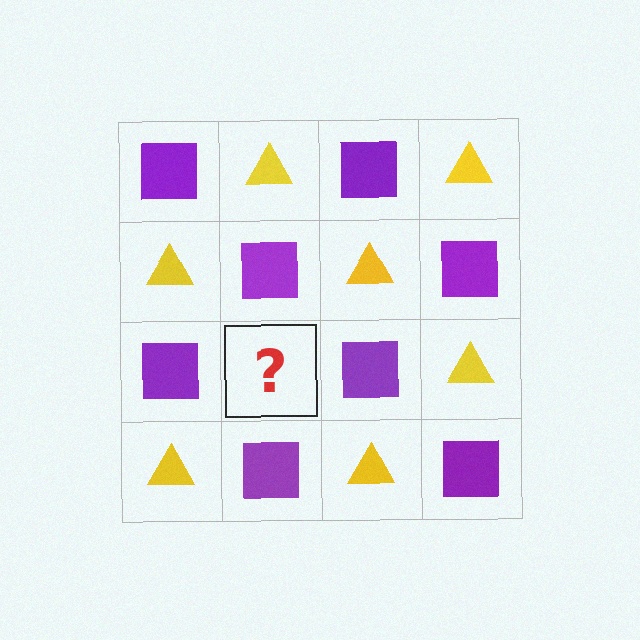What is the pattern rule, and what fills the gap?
The rule is that it alternates purple square and yellow triangle in a checkerboard pattern. The gap should be filled with a yellow triangle.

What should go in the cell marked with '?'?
The missing cell should contain a yellow triangle.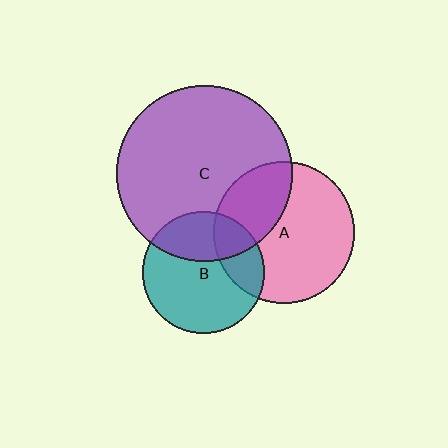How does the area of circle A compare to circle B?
Approximately 1.3 times.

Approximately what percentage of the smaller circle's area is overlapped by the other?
Approximately 30%.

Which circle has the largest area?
Circle C (purple).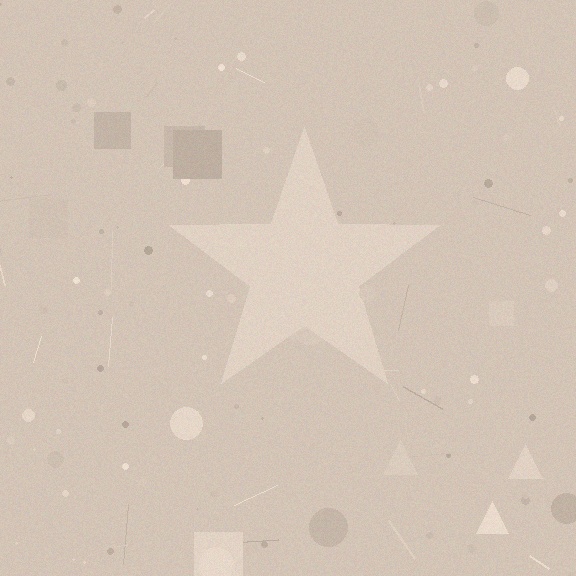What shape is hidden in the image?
A star is hidden in the image.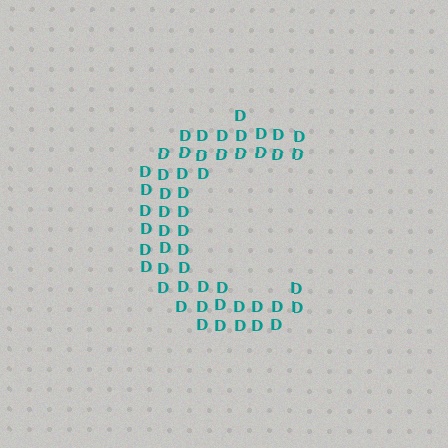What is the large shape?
The large shape is the letter C.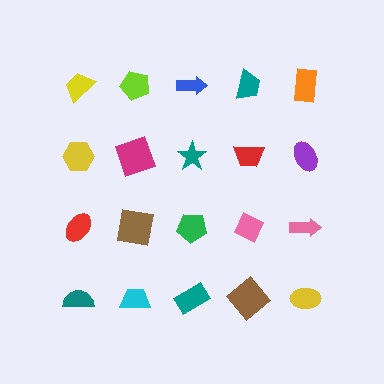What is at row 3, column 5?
A pink arrow.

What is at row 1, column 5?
An orange rectangle.